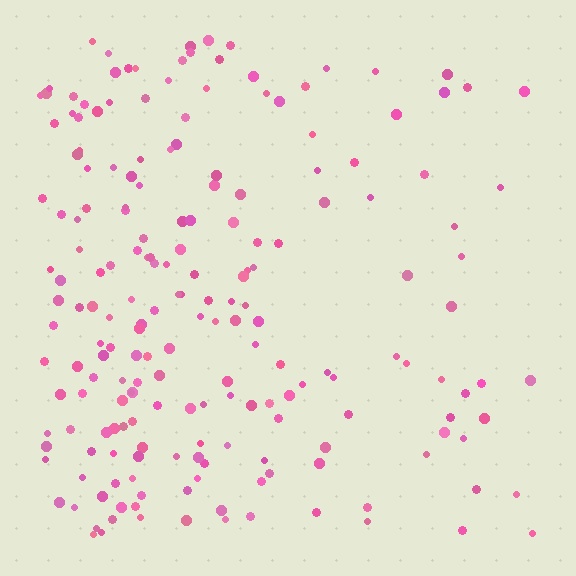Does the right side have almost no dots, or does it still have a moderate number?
Still a moderate number, just noticeably fewer than the left.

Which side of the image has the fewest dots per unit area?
The right.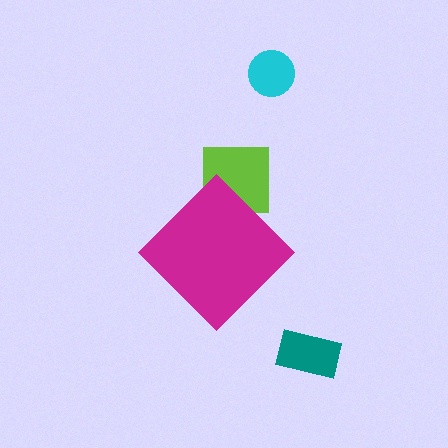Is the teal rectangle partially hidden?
No, the teal rectangle is fully visible.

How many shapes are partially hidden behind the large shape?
1 shape is partially hidden.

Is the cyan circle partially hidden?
No, the cyan circle is fully visible.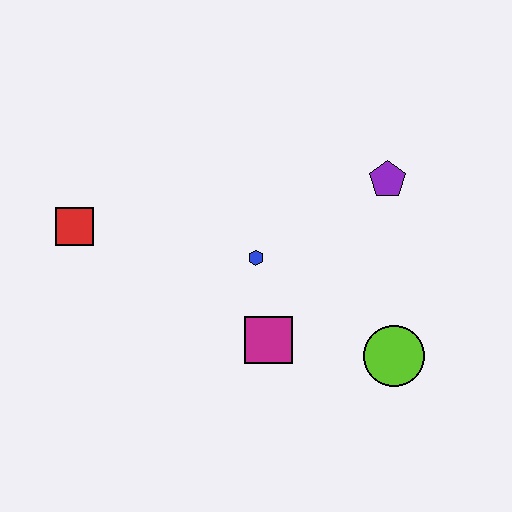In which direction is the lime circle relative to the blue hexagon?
The lime circle is to the right of the blue hexagon.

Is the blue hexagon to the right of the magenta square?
No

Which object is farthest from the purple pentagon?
The red square is farthest from the purple pentagon.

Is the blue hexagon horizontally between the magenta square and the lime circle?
No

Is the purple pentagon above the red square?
Yes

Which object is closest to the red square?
The blue hexagon is closest to the red square.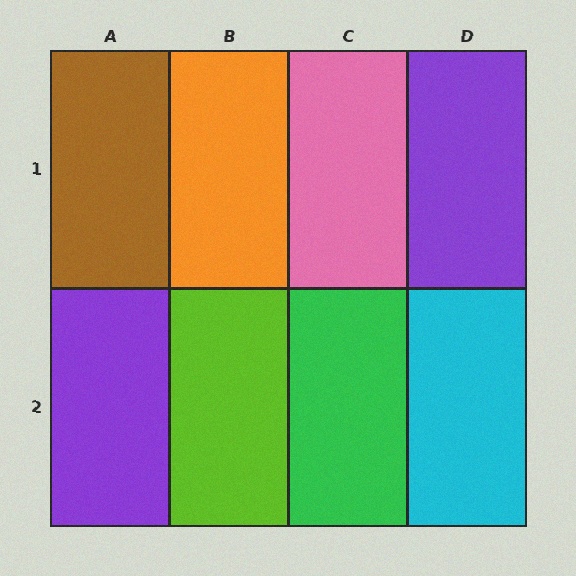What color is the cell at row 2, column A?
Purple.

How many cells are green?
1 cell is green.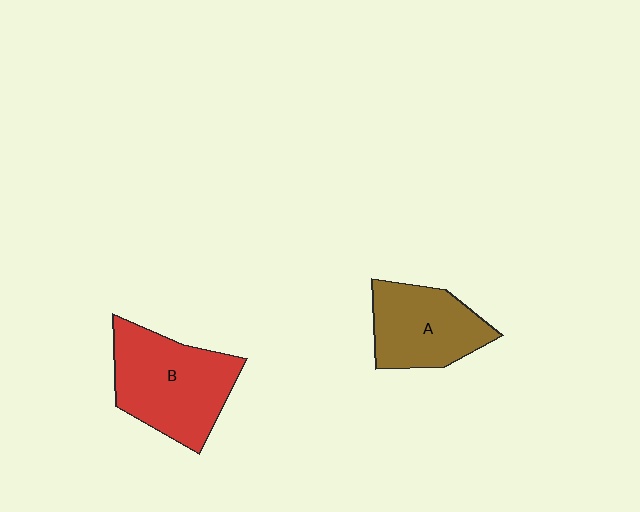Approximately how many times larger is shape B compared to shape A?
Approximately 1.3 times.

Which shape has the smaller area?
Shape A (brown).